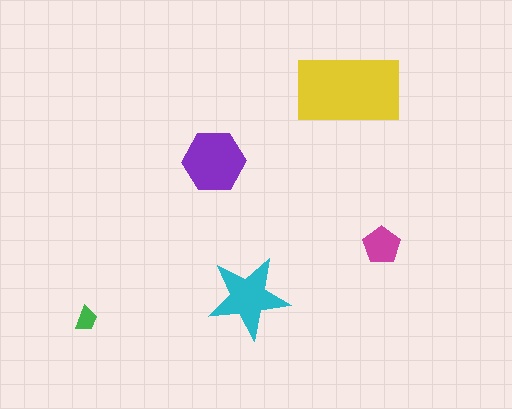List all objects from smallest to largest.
The green trapezoid, the magenta pentagon, the cyan star, the purple hexagon, the yellow rectangle.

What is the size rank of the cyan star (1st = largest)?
3rd.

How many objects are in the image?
There are 5 objects in the image.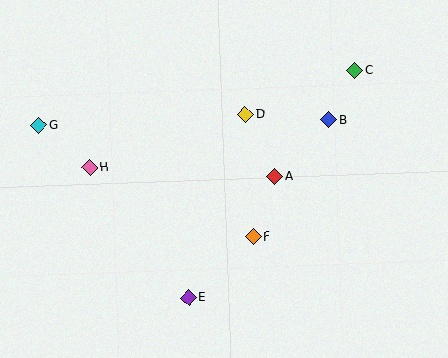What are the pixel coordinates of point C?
Point C is at (355, 70).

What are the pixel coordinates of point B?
Point B is at (329, 120).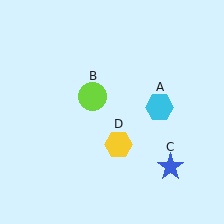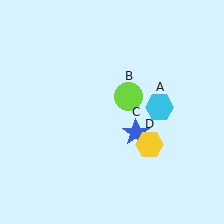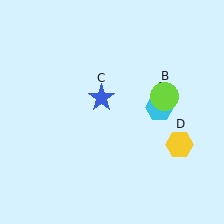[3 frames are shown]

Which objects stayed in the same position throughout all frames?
Cyan hexagon (object A) remained stationary.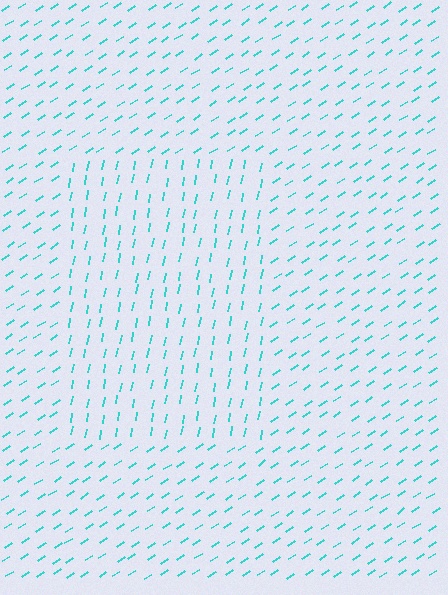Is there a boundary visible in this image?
Yes, there is a texture boundary formed by a change in line orientation.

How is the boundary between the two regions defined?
The boundary is defined purely by a change in line orientation (approximately 45 degrees difference). All lines are the same color and thickness.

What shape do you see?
I see a rectangle.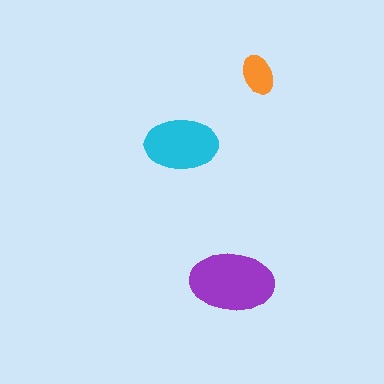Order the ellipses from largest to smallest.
the purple one, the cyan one, the orange one.